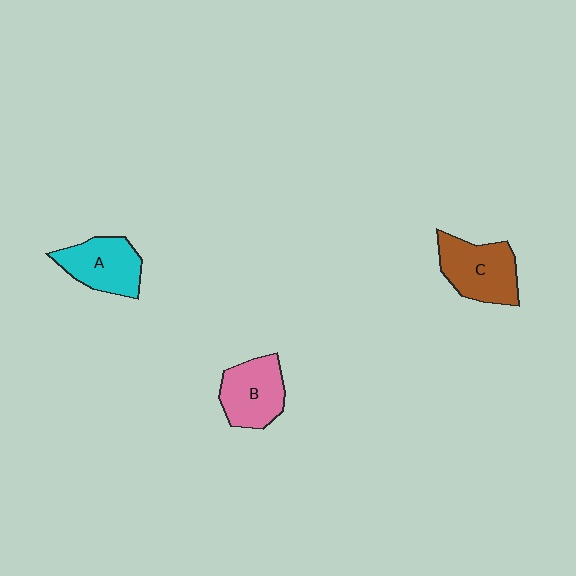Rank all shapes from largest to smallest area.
From largest to smallest: C (brown), B (pink), A (cyan).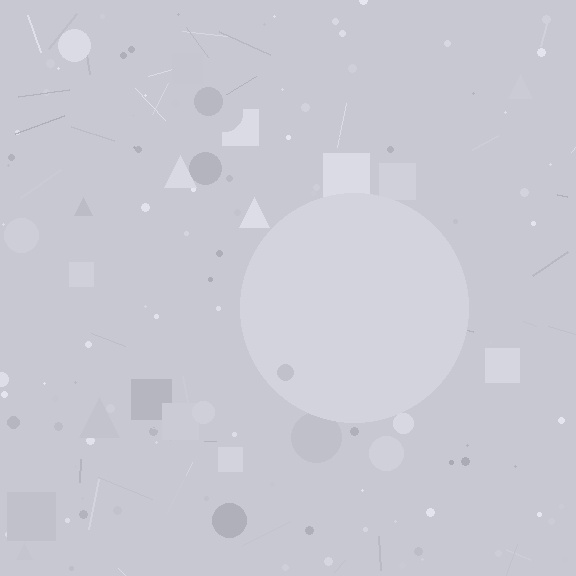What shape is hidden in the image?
A circle is hidden in the image.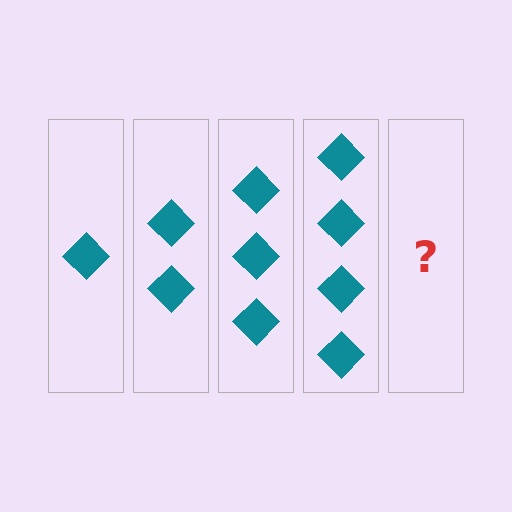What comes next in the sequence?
The next element should be 5 diamonds.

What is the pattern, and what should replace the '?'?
The pattern is that each step adds one more diamond. The '?' should be 5 diamonds.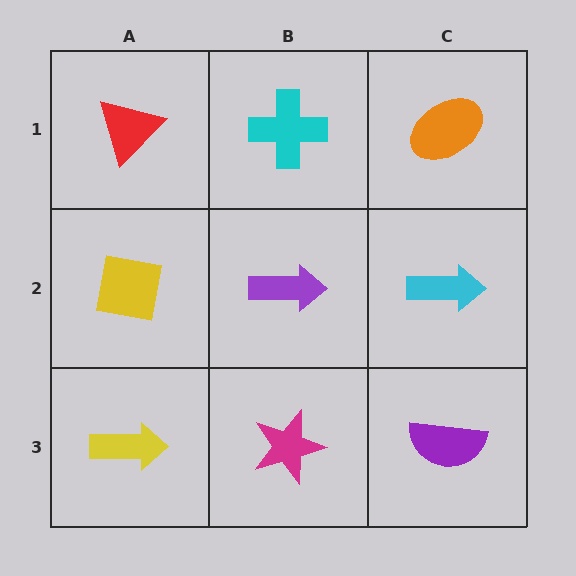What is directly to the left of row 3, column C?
A magenta star.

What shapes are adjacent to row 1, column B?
A purple arrow (row 2, column B), a red triangle (row 1, column A), an orange ellipse (row 1, column C).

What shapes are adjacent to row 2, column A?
A red triangle (row 1, column A), a yellow arrow (row 3, column A), a purple arrow (row 2, column B).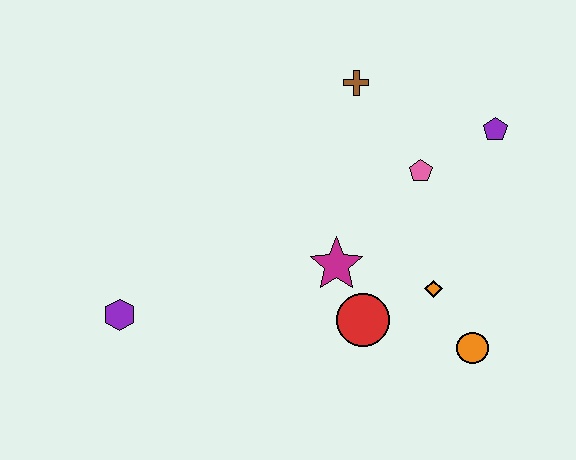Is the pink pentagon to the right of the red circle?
Yes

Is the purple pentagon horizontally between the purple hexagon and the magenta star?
No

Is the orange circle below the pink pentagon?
Yes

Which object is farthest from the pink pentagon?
The purple hexagon is farthest from the pink pentagon.